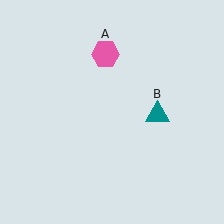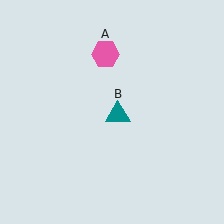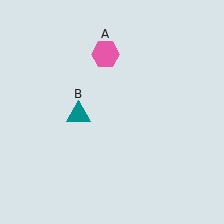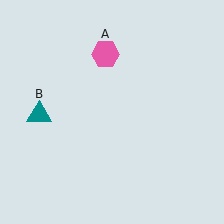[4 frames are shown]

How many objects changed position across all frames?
1 object changed position: teal triangle (object B).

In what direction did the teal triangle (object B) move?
The teal triangle (object B) moved left.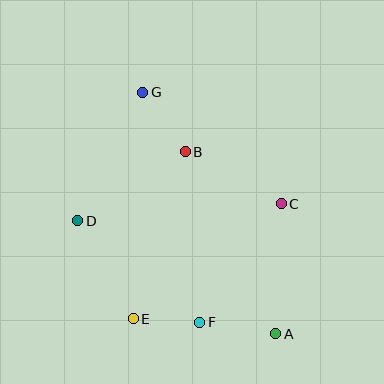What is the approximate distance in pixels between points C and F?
The distance between C and F is approximately 144 pixels.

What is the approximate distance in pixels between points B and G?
The distance between B and G is approximately 73 pixels.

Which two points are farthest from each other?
Points A and G are farthest from each other.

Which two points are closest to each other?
Points E and F are closest to each other.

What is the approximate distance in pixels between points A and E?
The distance between A and E is approximately 143 pixels.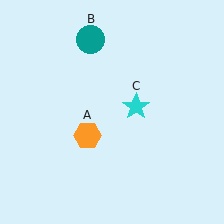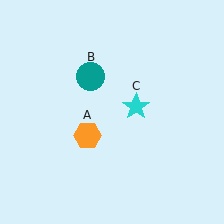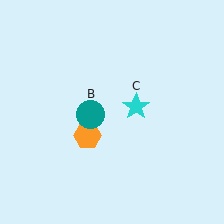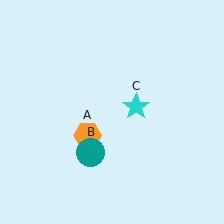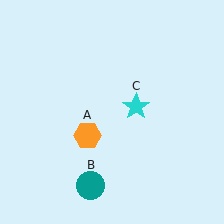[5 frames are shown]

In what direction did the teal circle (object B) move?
The teal circle (object B) moved down.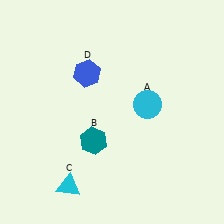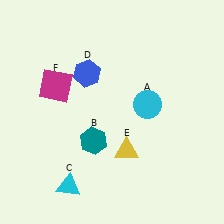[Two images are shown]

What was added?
A yellow triangle (E), a magenta square (F) were added in Image 2.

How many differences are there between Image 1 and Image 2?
There are 2 differences between the two images.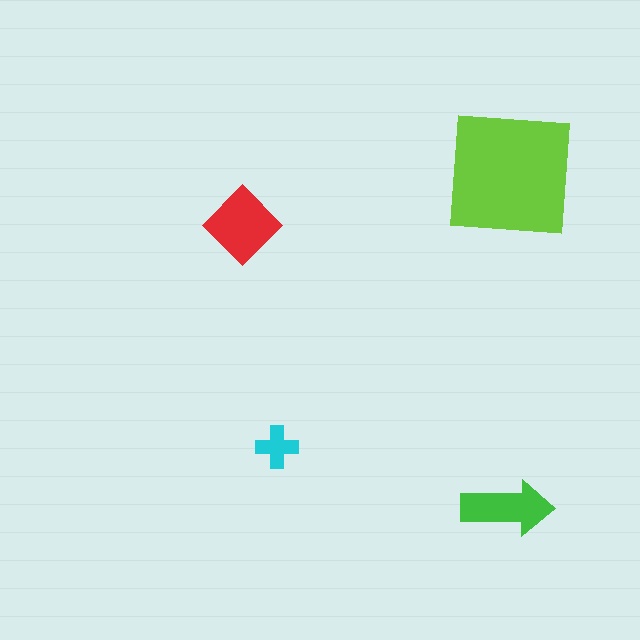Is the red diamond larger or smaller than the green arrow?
Larger.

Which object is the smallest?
The cyan cross.